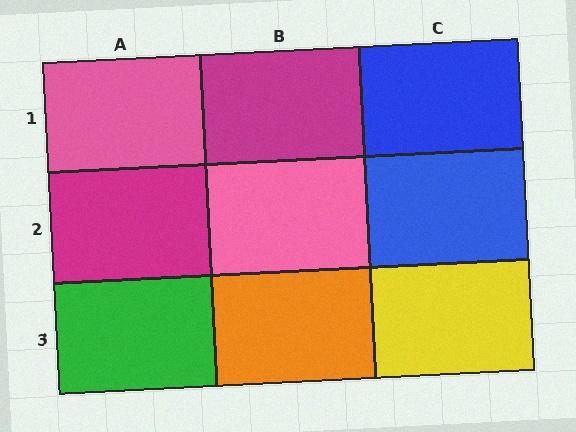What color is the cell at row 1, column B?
Magenta.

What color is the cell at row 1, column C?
Blue.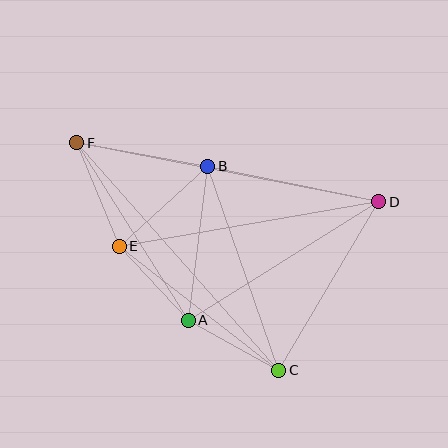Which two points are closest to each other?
Points A and E are closest to each other.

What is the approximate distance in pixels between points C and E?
The distance between C and E is approximately 202 pixels.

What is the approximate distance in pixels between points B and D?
The distance between B and D is approximately 175 pixels.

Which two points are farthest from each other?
Points D and F are farthest from each other.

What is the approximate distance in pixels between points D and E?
The distance between D and E is approximately 264 pixels.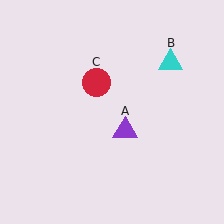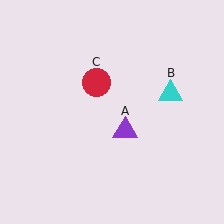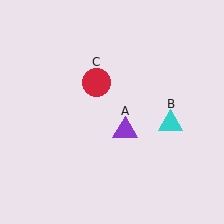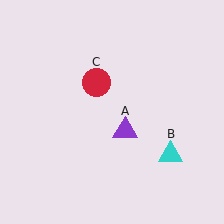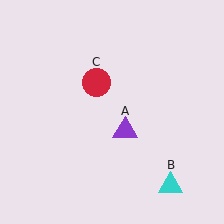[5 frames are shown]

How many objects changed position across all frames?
1 object changed position: cyan triangle (object B).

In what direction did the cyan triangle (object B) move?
The cyan triangle (object B) moved down.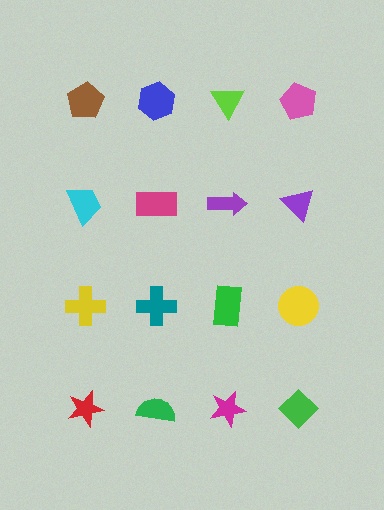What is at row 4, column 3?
A magenta star.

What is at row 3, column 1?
A yellow cross.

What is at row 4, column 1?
A red star.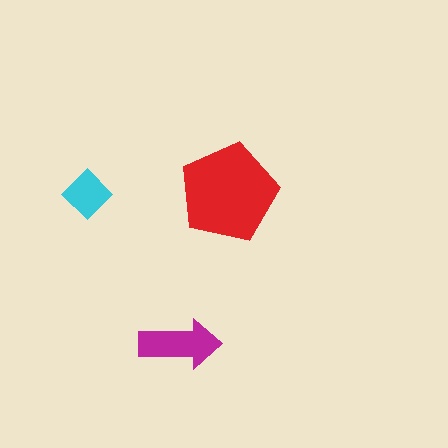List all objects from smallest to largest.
The cyan diamond, the magenta arrow, the red pentagon.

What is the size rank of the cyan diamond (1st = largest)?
3rd.